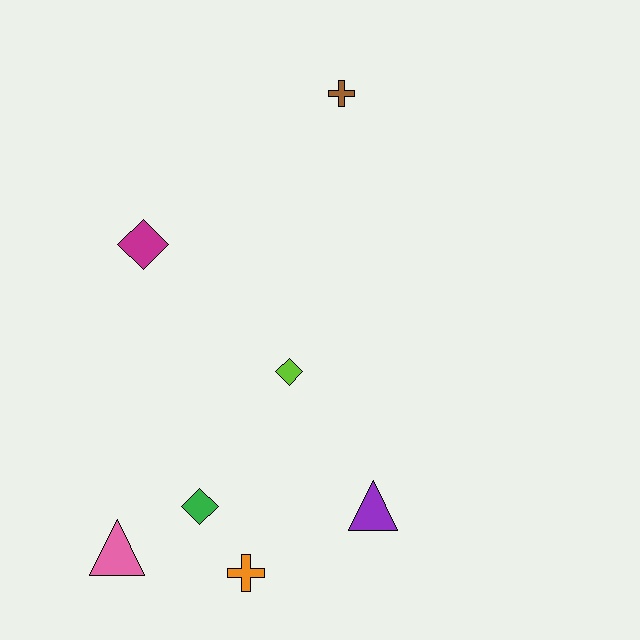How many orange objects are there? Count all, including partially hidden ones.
There is 1 orange object.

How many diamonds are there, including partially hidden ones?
There are 3 diamonds.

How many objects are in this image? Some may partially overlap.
There are 7 objects.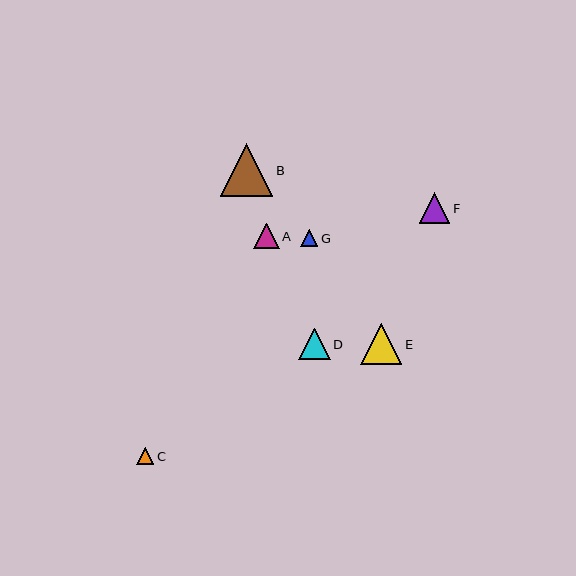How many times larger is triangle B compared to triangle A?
Triangle B is approximately 2.0 times the size of triangle A.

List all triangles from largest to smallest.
From largest to smallest: B, E, D, F, A, G, C.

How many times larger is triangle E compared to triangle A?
Triangle E is approximately 1.6 times the size of triangle A.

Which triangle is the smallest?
Triangle C is the smallest with a size of approximately 17 pixels.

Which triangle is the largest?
Triangle B is the largest with a size of approximately 53 pixels.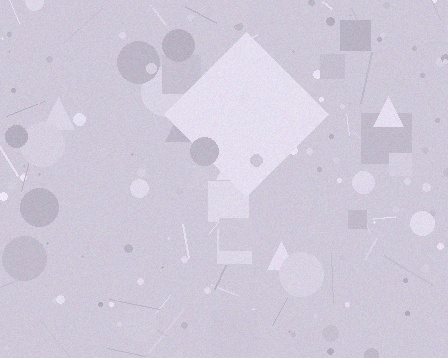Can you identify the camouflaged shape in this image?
The camouflaged shape is a diamond.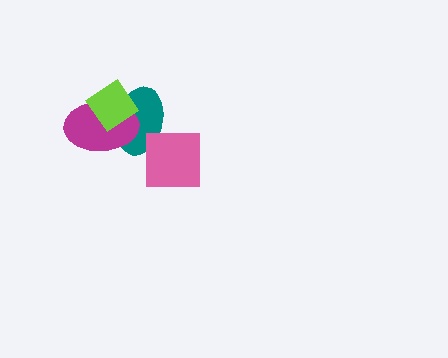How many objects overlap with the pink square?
1 object overlaps with the pink square.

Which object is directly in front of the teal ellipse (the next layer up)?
The magenta ellipse is directly in front of the teal ellipse.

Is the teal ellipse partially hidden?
Yes, it is partially covered by another shape.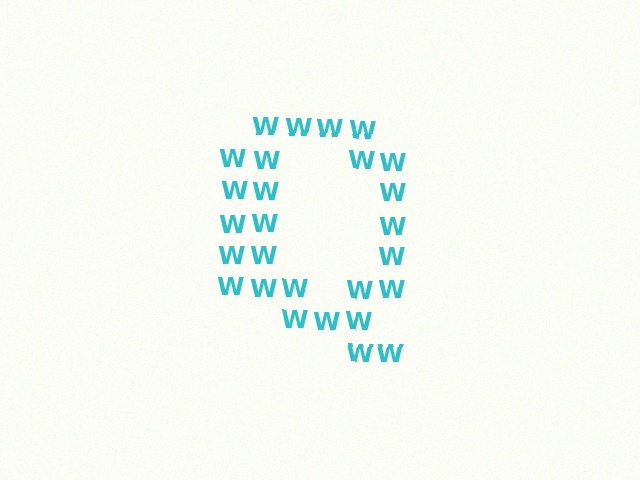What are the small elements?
The small elements are letter W's.